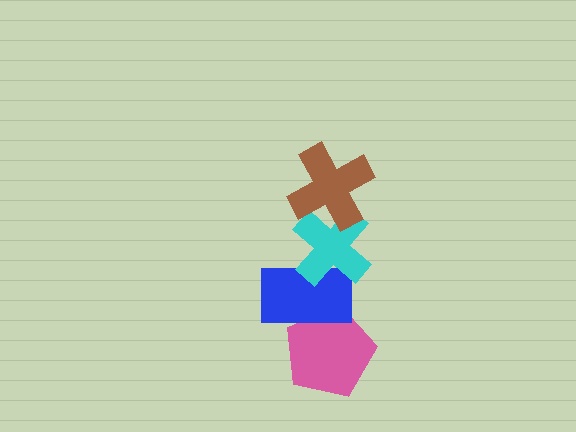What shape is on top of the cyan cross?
The brown cross is on top of the cyan cross.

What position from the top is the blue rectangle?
The blue rectangle is 3rd from the top.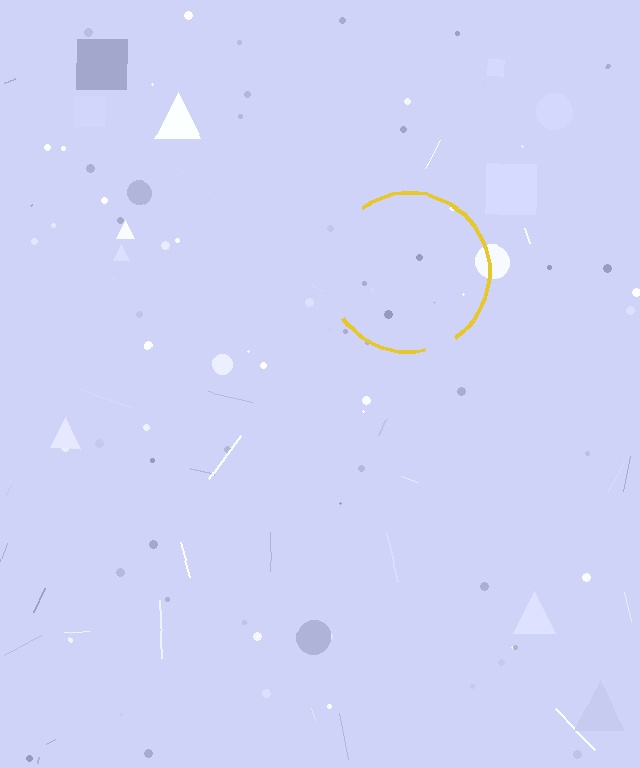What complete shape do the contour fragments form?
The contour fragments form a circle.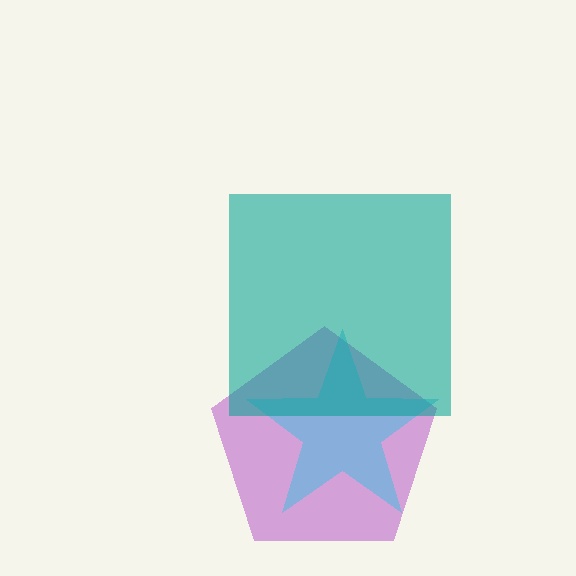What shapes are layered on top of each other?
The layered shapes are: a purple pentagon, a cyan star, a teal square.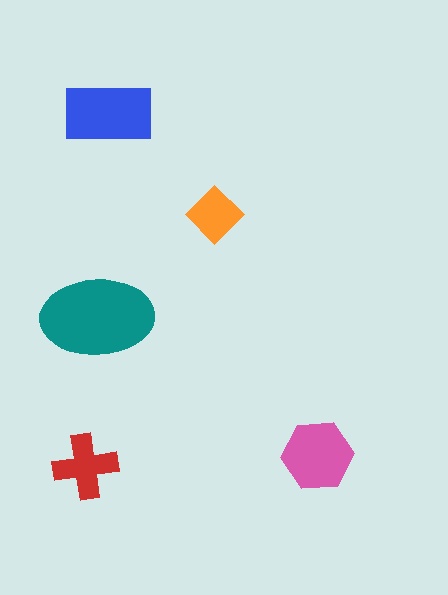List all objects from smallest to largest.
The orange diamond, the red cross, the pink hexagon, the blue rectangle, the teal ellipse.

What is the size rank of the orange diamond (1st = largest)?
5th.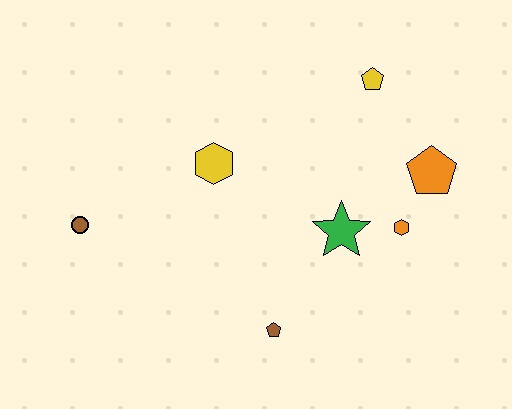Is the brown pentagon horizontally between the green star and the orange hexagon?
No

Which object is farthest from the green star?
The brown circle is farthest from the green star.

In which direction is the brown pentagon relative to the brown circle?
The brown pentagon is to the right of the brown circle.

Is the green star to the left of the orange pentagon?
Yes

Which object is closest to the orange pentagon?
The orange hexagon is closest to the orange pentagon.